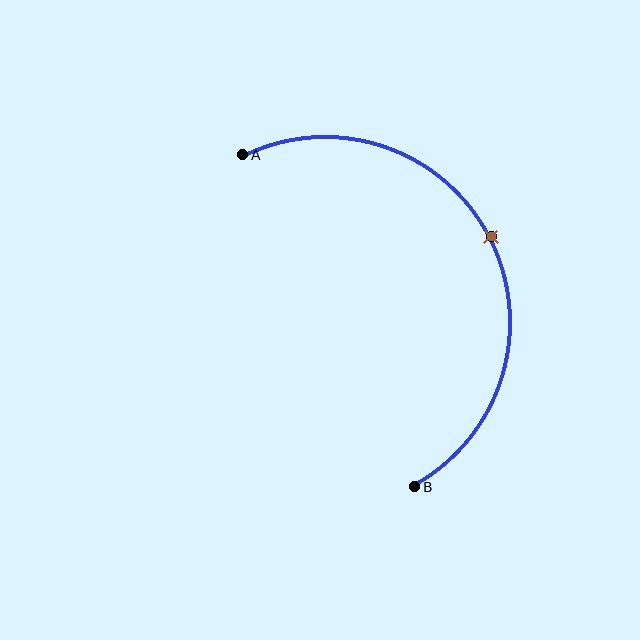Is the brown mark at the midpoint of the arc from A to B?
Yes. The brown mark lies on the arc at equal arc-length from both A and B — it is the arc midpoint.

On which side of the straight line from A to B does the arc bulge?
The arc bulges to the right of the straight line connecting A and B.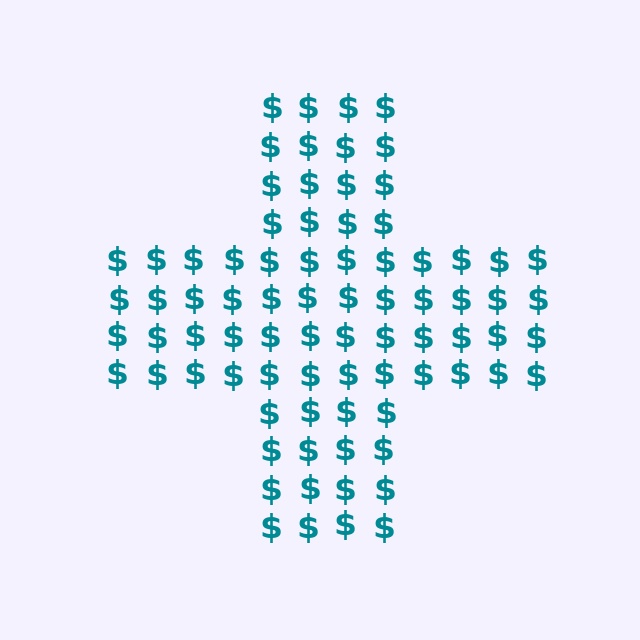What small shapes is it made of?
It is made of small dollar signs.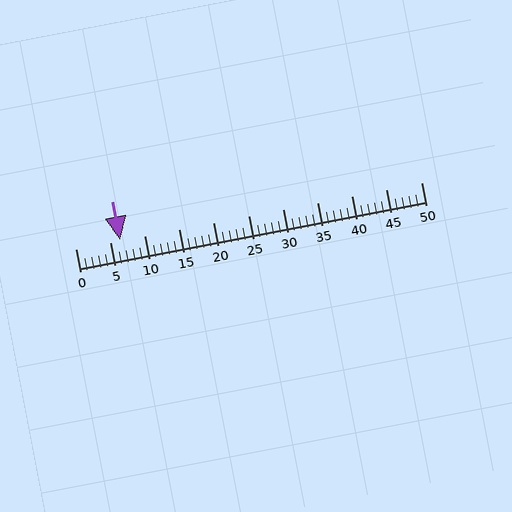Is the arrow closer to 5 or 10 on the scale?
The arrow is closer to 5.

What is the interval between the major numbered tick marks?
The major tick marks are spaced 5 units apart.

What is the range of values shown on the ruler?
The ruler shows values from 0 to 50.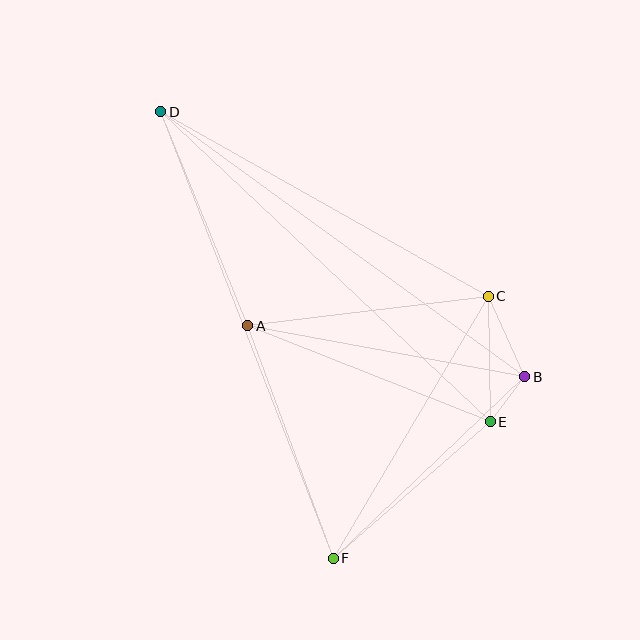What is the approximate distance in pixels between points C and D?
The distance between C and D is approximately 376 pixels.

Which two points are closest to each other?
Points B and E are closest to each other.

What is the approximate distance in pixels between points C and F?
The distance between C and F is approximately 304 pixels.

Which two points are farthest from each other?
Points D and F are farthest from each other.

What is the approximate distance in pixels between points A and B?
The distance between A and B is approximately 282 pixels.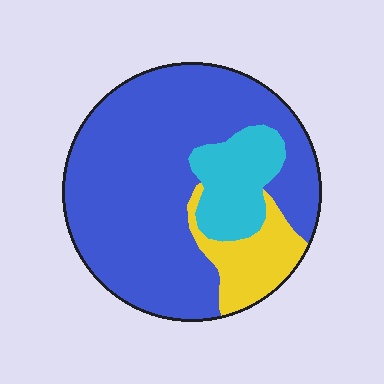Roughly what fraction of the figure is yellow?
Yellow covers around 15% of the figure.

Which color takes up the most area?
Blue, at roughly 70%.